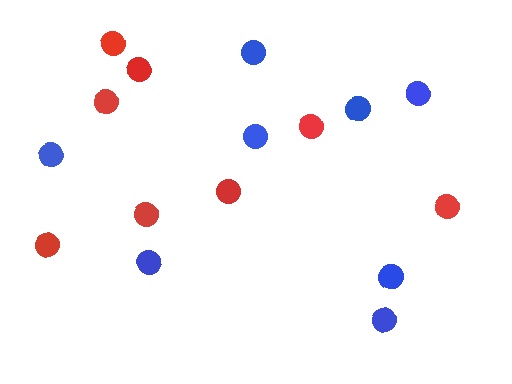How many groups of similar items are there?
There are 2 groups: one group of blue circles (8) and one group of red circles (8).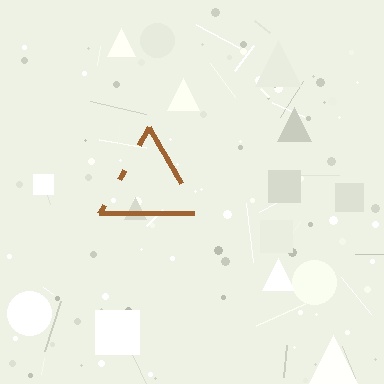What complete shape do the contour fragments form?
The contour fragments form a triangle.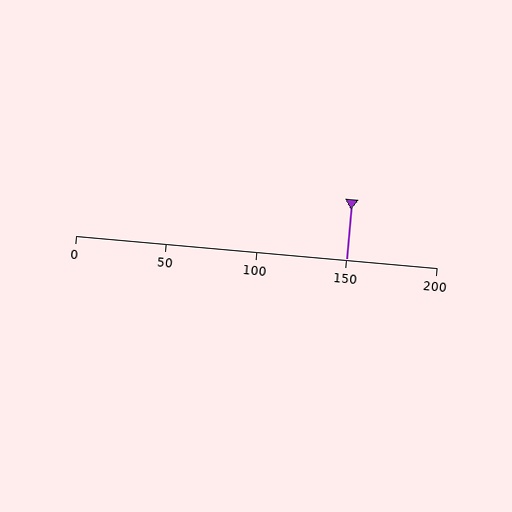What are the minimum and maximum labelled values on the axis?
The axis runs from 0 to 200.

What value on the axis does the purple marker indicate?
The marker indicates approximately 150.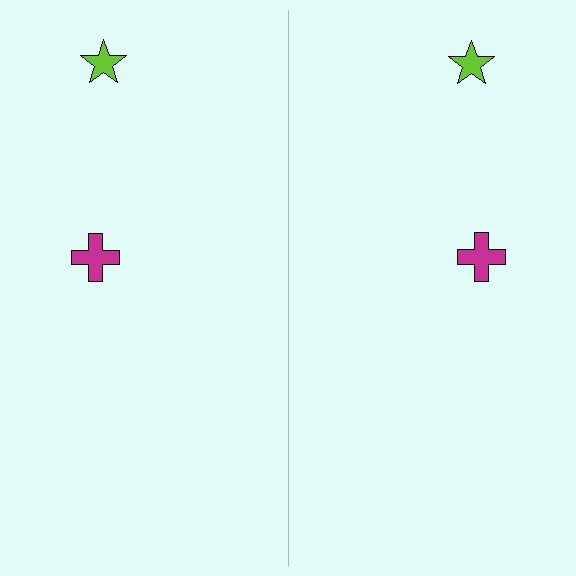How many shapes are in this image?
There are 4 shapes in this image.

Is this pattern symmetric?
Yes, this pattern has bilateral (reflection) symmetry.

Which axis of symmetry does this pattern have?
The pattern has a vertical axis of symmetry running through the center of the image.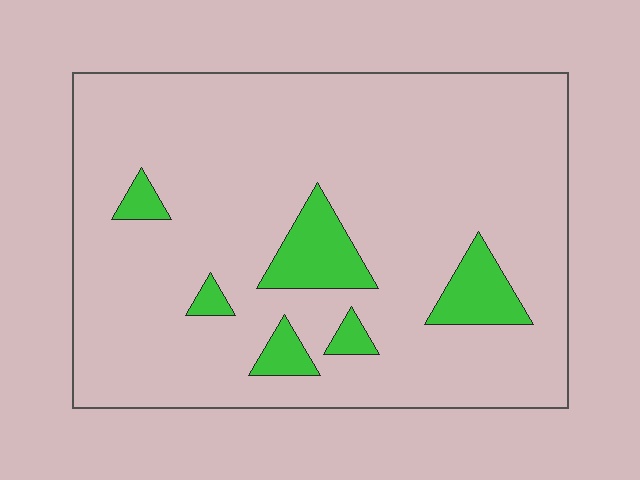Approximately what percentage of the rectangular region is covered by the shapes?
Approximately 10%.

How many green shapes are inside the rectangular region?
6.